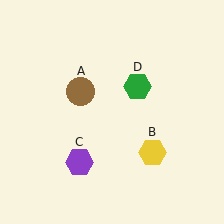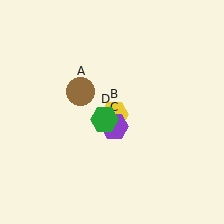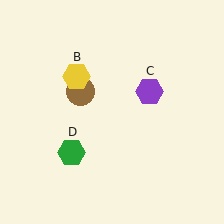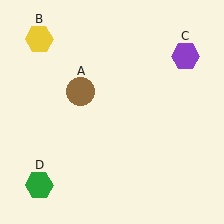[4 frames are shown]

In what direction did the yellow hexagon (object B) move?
The yellow hexagon (object B) moved up and to the left.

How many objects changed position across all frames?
3 objects changed position: yellow hexagon (object B), purple hexagon (object C), green hexagon (object D).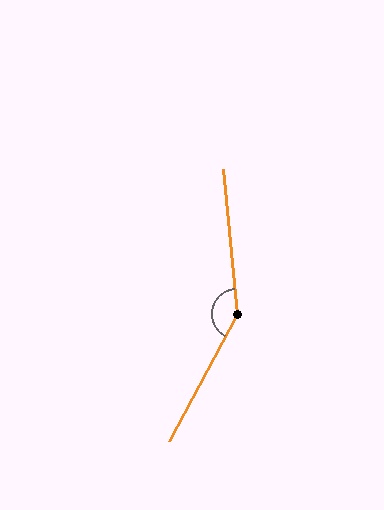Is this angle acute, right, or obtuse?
It is obtuse.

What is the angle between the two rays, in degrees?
Approximately 147 degrees.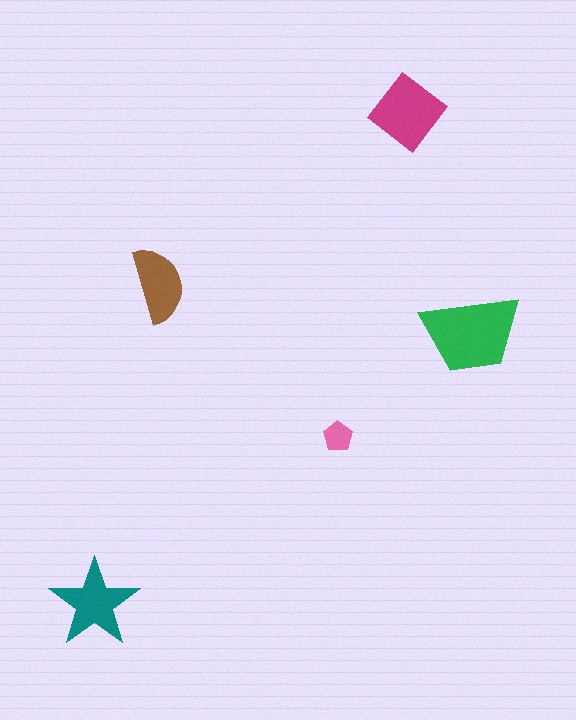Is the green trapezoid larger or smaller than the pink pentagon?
Larger.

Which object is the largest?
The green trapezoid.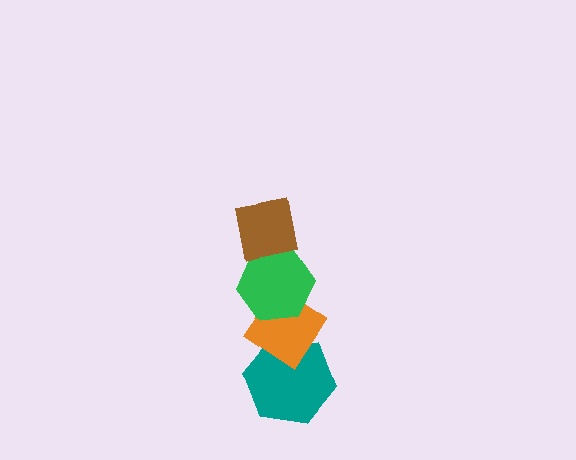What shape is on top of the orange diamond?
The green hexagon is on top of the orange diamond.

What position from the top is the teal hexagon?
The teal hexagon is 4th from the top.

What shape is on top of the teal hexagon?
The orange diamond is on top of the teal hexagon.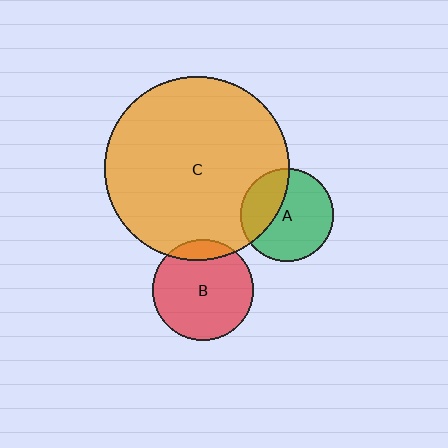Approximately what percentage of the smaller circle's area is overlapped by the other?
Approximately 15%.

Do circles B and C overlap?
Yes.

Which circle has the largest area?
Circle C (orange).